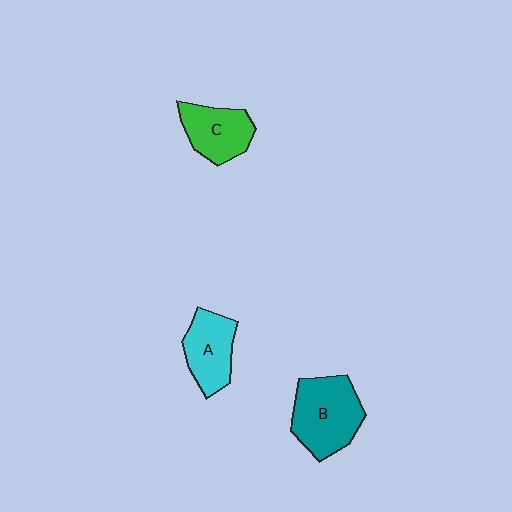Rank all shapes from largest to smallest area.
From largest to smallest: B (teal), A (cyan), C (green).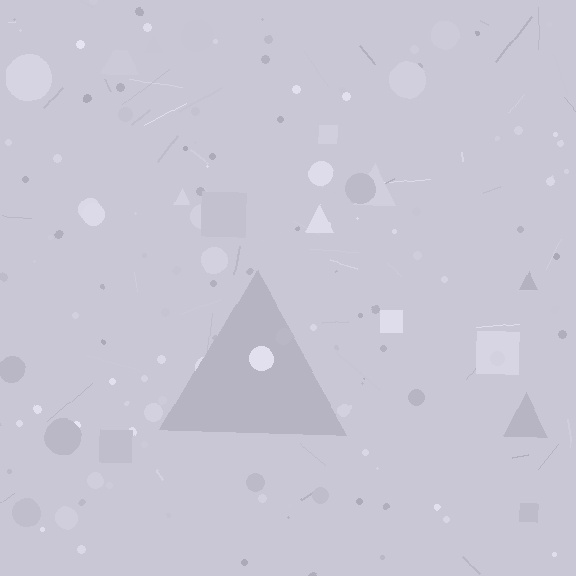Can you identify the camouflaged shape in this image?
The camouflaged shape is a triangle.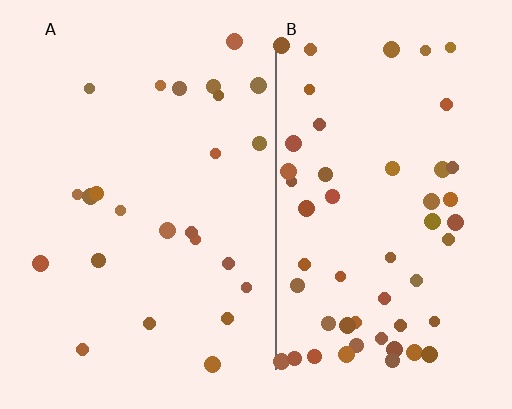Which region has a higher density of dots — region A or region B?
B (the right).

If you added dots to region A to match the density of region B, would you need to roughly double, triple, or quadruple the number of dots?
Approximately double.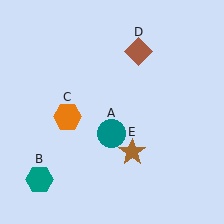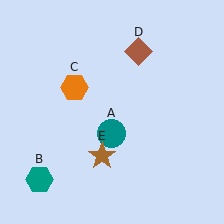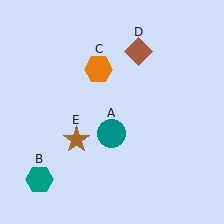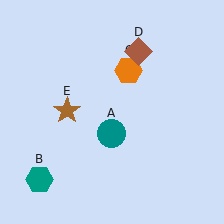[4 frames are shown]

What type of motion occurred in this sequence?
The orange hexagon (object C), brown star (object E) rotated clockwise around the center of the scene.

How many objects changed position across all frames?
2 objects changed position: orange hexagon (object C), brown star (object E).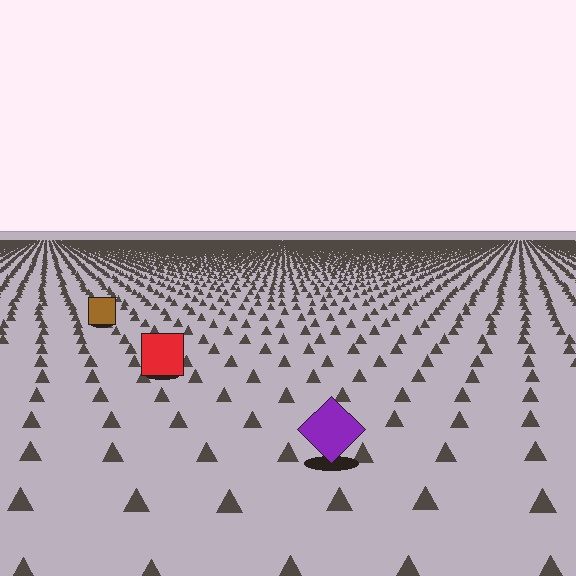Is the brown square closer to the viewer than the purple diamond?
No. The purple diamond is closer — you can tell from the texture gradient: the ground texture is coarser near it.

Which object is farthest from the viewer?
The brown square is farthest from the viewer. It appears smaller and the ground texture around it is denser.